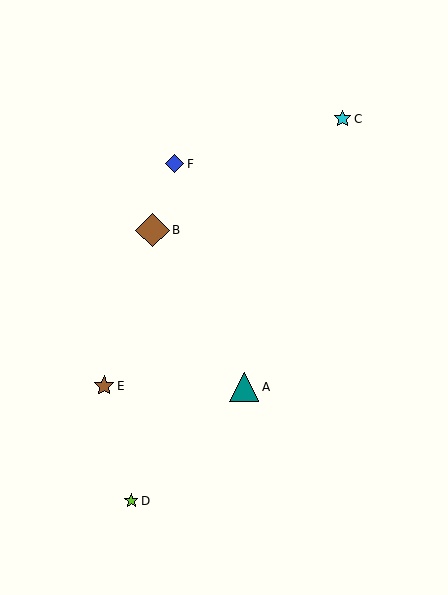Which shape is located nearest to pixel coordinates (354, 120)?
The cyan star (labeled C) at (342, 119) is nearest to that location.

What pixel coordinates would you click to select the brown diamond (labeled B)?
Click at (153, 230) to select the brown diamond B.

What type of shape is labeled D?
Shape D is a lime star.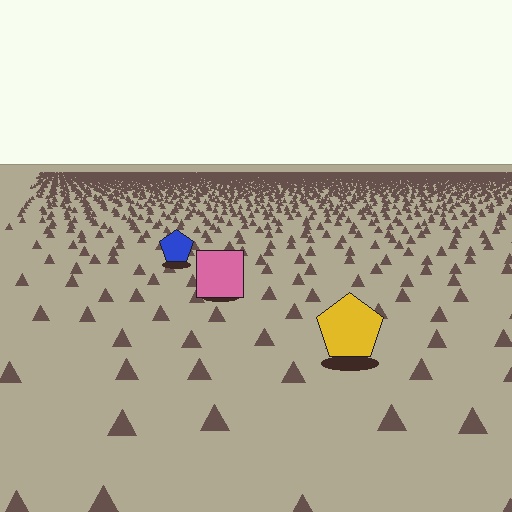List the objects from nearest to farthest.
From nearest to farthest: the yellow pentagon, the pink square, the blue pentagon.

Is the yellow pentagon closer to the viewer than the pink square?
Yes. The yellow pentagon is closer — you can tell from the texture gradient: the ground texture is coarser near it.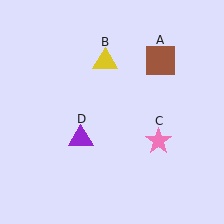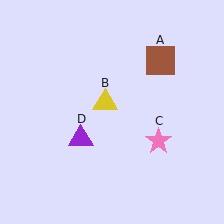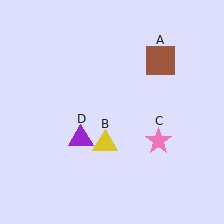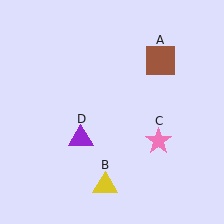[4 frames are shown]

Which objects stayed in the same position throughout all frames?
Brown square (object A) and pink star (object C) and purple triangle (object D) remained stationary.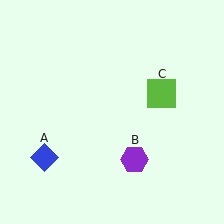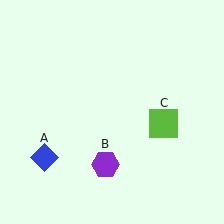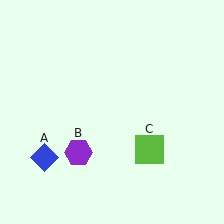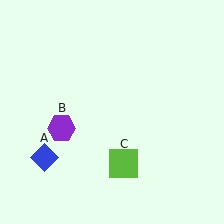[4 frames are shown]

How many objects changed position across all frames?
2 objects changed position: purple hexagon (object B), lime square (object C).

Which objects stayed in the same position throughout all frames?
Blue diamond (object A) remained stationary.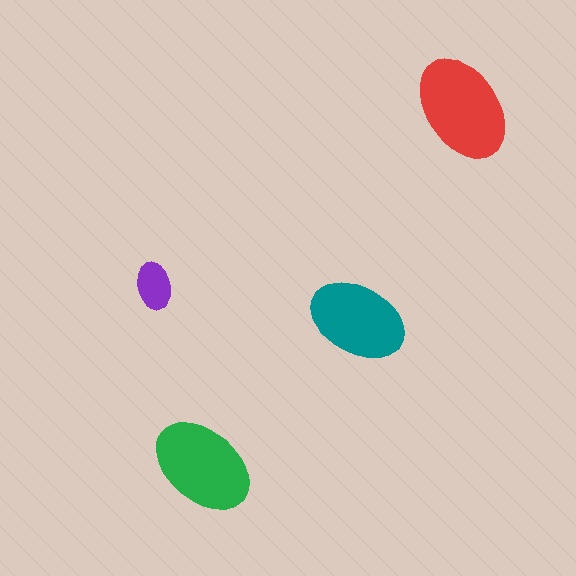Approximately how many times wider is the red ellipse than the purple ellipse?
About 2 times wider.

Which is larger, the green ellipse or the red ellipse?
The red one.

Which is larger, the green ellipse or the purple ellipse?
The green one.